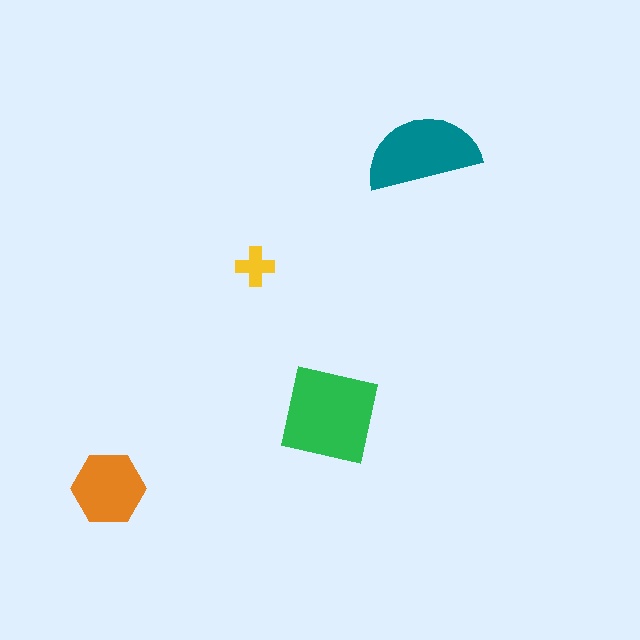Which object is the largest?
The green square.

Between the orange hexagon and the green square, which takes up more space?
The green square.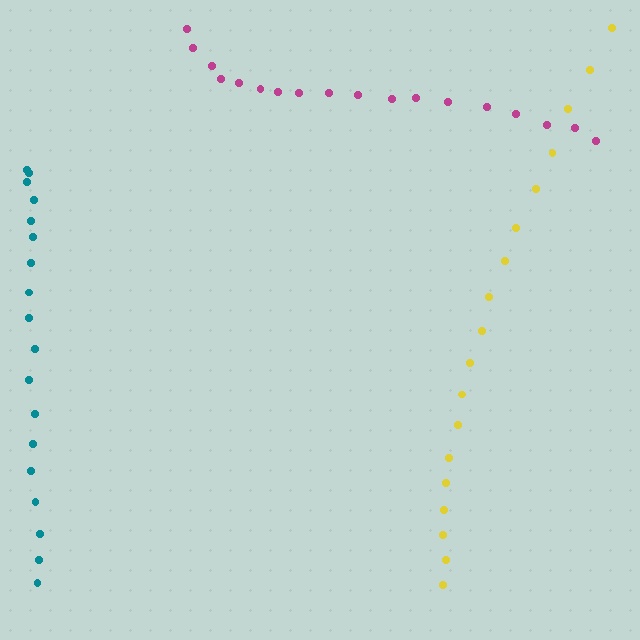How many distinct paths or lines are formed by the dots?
There are 3 distinct paths.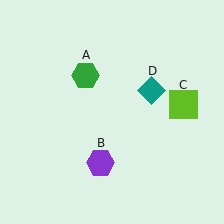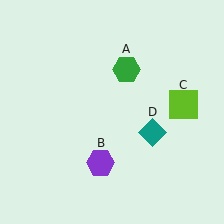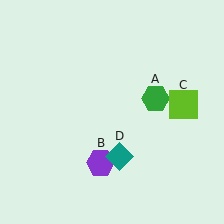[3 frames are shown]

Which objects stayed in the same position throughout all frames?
Purple hexagon (object B) and lime square (object C) remained stationary.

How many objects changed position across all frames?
2 objects changed position: green hexagon (object A), teal diamond (object D).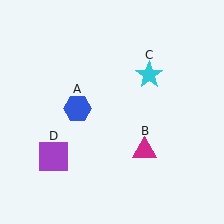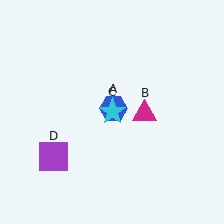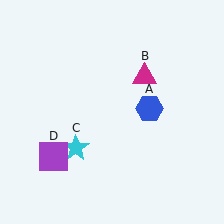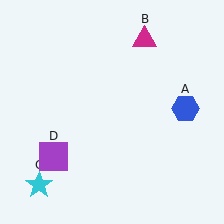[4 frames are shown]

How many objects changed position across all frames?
3 objects changed position: blue hexagon (object A), magenta triangle (object B), cyan star (object C).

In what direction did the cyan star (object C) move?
The cyan star (object C) moved down and to the left.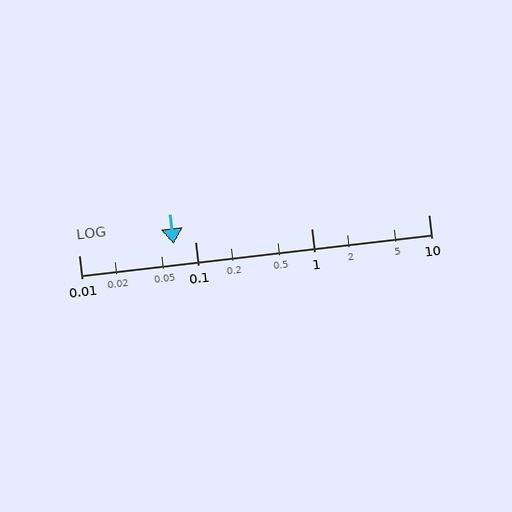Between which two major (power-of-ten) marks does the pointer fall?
The pointer is between 0.01 and 0.1.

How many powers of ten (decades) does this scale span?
The scale spans 3 decades, from 0.01 to 10.